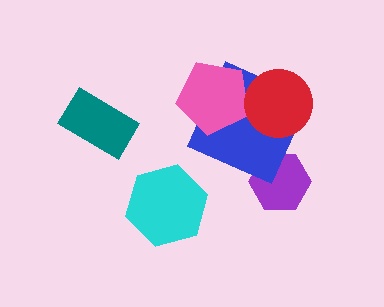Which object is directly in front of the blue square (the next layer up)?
The pink pentagon is directly in front of the blue square.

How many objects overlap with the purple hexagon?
1 object overlaps with the purple hexagon.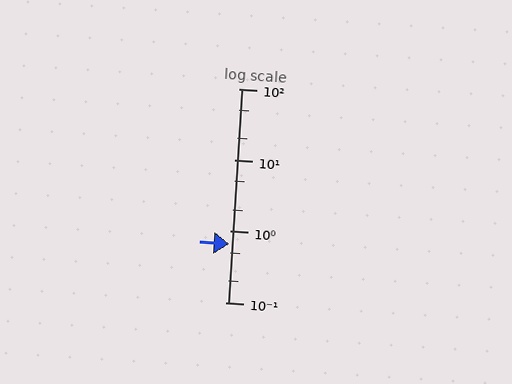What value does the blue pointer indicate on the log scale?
The pointer indicates approximately 0.66.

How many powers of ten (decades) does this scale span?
The scale spans 3 decades, from 0.1 to 100.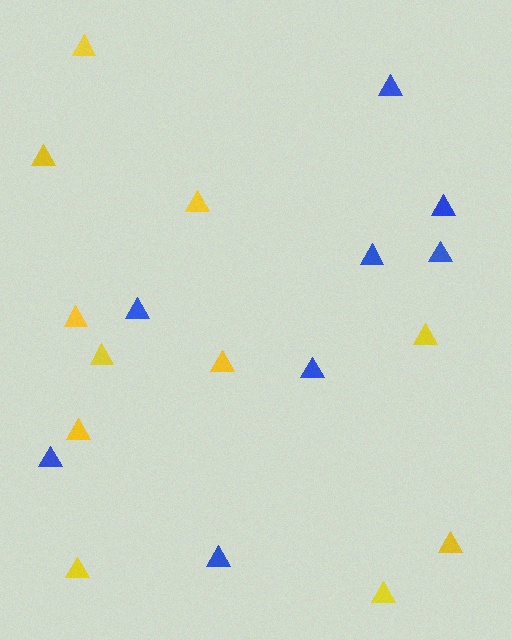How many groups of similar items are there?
There are 2 groups: one group of blue triangles (8) and one group of yellow triangles (11).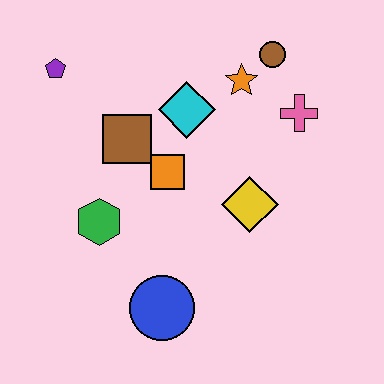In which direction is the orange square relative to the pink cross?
The orange square is to the left of the pink cross.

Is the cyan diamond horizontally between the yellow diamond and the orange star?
No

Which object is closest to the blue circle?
The green hexagon is closest to the blue circle.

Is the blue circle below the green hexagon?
Yes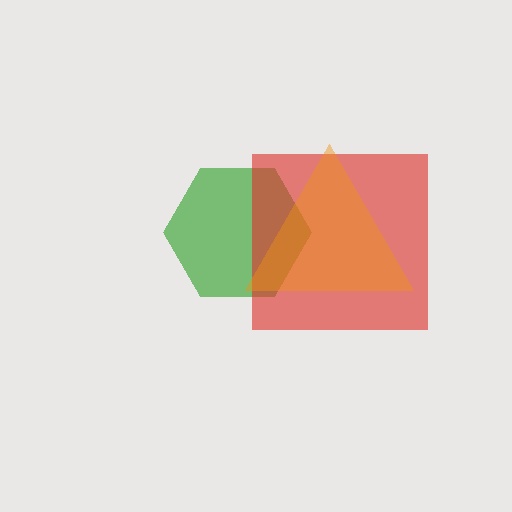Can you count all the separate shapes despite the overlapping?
Yes, there are 3 separate shapes.